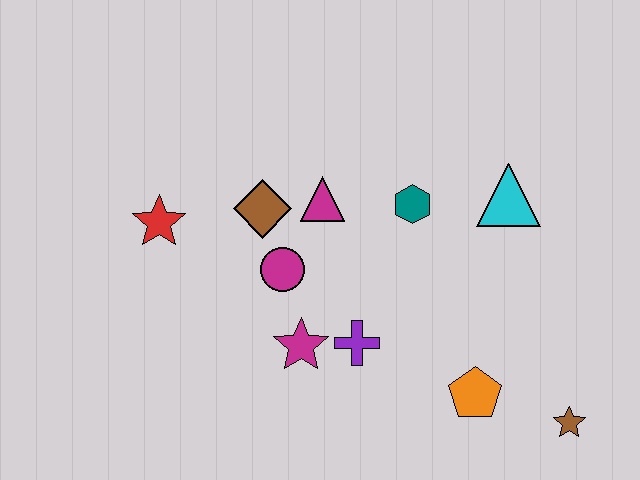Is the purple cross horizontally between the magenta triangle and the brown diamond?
No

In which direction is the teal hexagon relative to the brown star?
The teal hexagon is above the brown star.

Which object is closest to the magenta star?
The purple cross is closest to the magenta star.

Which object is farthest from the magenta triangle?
The brown star is farthest from the magenta triangle.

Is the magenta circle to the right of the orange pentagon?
No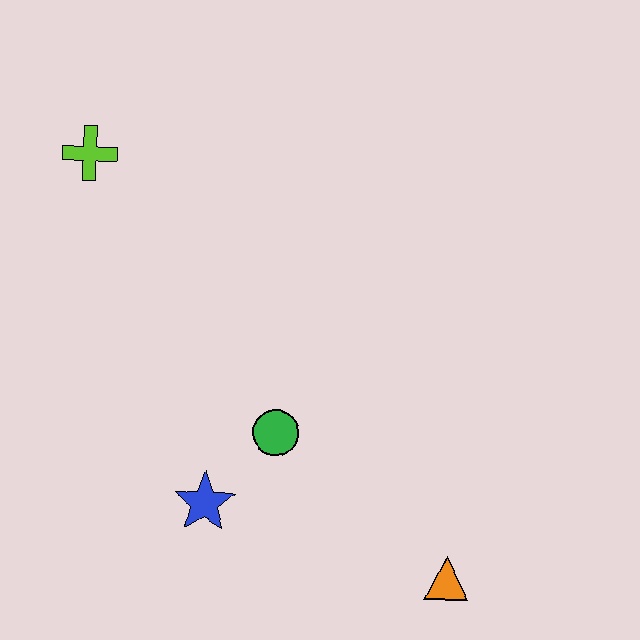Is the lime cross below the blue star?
No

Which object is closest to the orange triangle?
The green circle is closest to the orange triangle.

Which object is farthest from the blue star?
The lime cross is farthest from the blue star.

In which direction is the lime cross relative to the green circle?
The lime cross is above the green circle.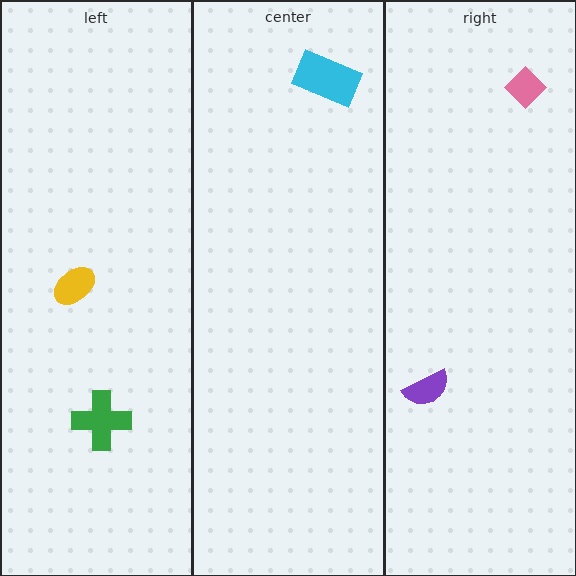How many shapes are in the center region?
1.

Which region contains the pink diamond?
The right region.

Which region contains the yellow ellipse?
The left region.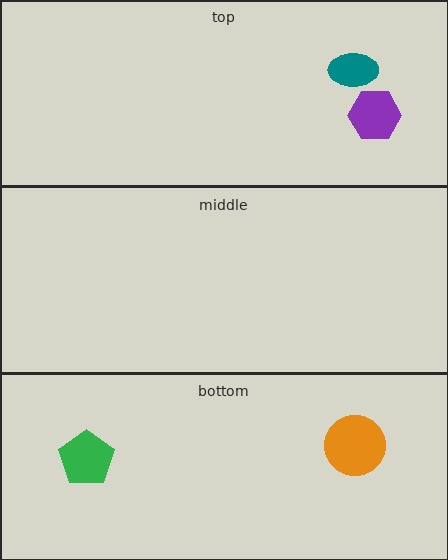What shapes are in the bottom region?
The orange circle, the green pentagon.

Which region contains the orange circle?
The bottom region.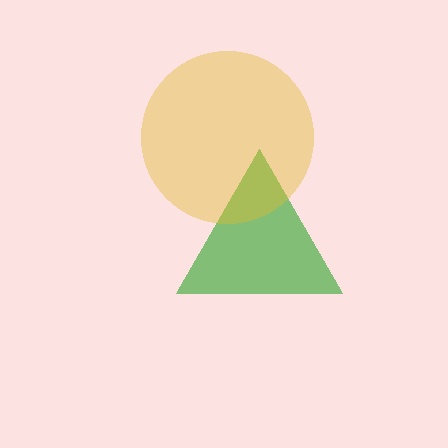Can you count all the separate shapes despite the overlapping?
Yes, there are 2 separate shapes.